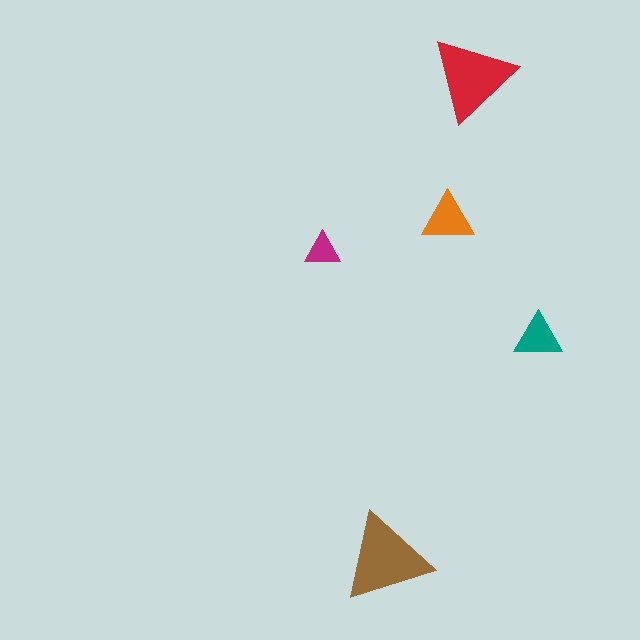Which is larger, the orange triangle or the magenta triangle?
The orange one.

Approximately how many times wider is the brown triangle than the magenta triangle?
About 2.5 times wider.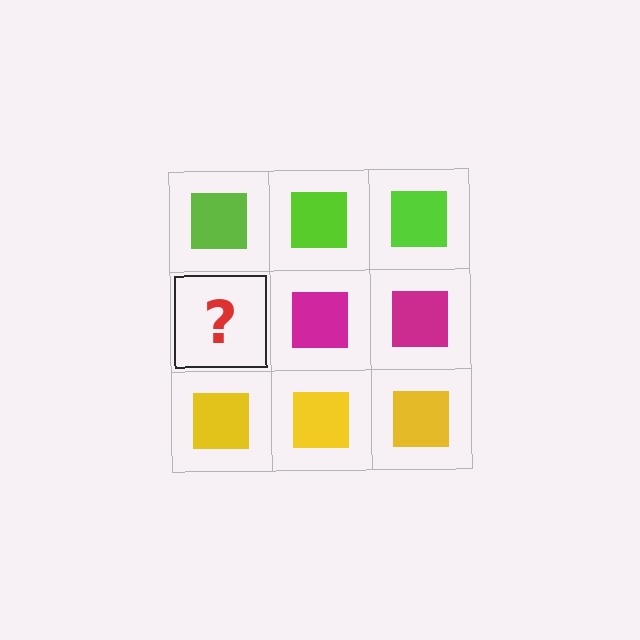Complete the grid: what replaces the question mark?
The question mark should be replaced with a magenta square.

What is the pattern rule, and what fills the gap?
The rule is that each row has a consistent color. The gap should be filled with a magenta square.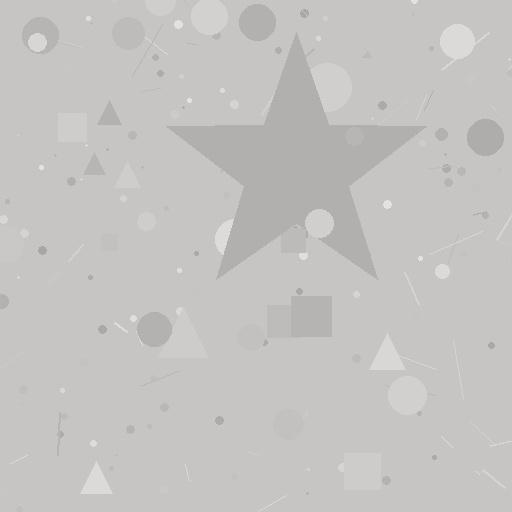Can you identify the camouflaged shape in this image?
The camouflaged shape is a star.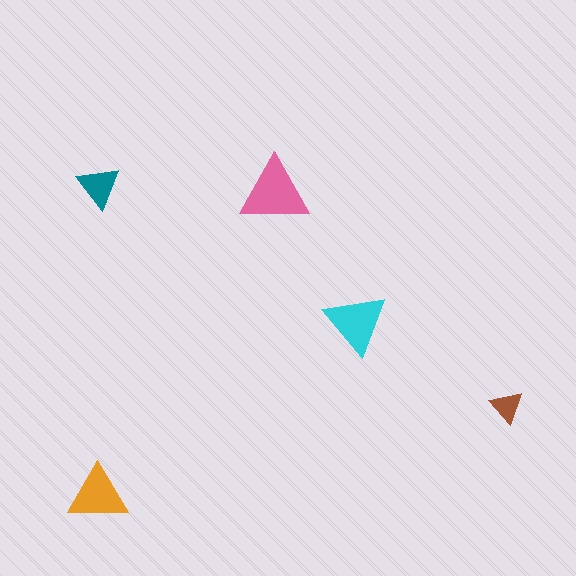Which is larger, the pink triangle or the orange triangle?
The pink one.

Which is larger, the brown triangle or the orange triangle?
The orange one.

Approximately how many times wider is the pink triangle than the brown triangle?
About 2 times wider.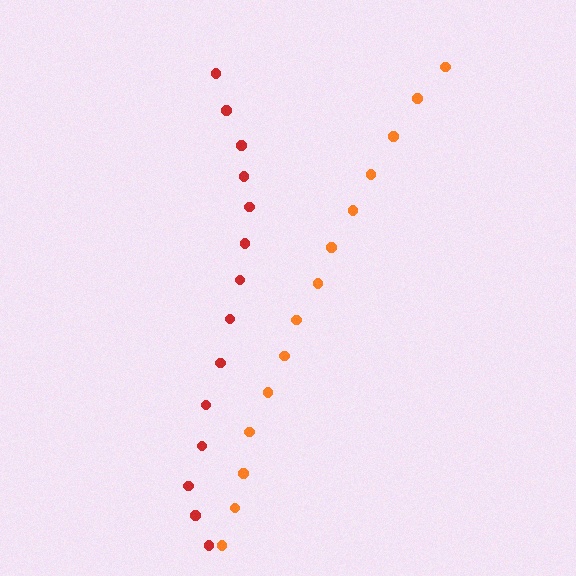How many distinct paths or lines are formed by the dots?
There are 2 distinct paths.